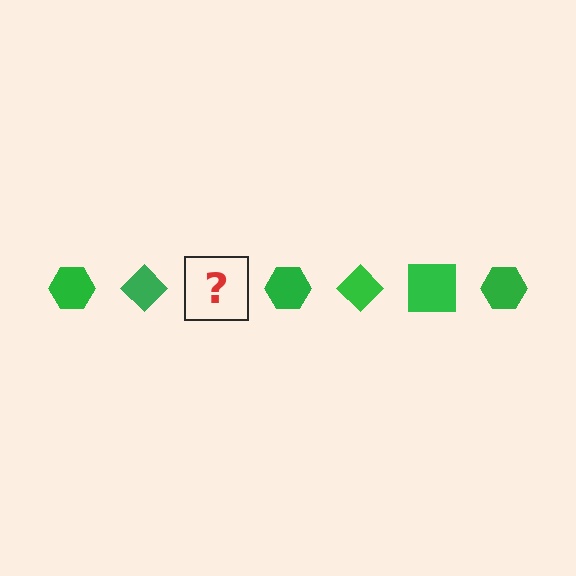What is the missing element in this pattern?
The missing element is a green square.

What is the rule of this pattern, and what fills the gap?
The rule is that the pattern cycles through hexagon, diamond, square shapes in green. The gap should be filled with a green square.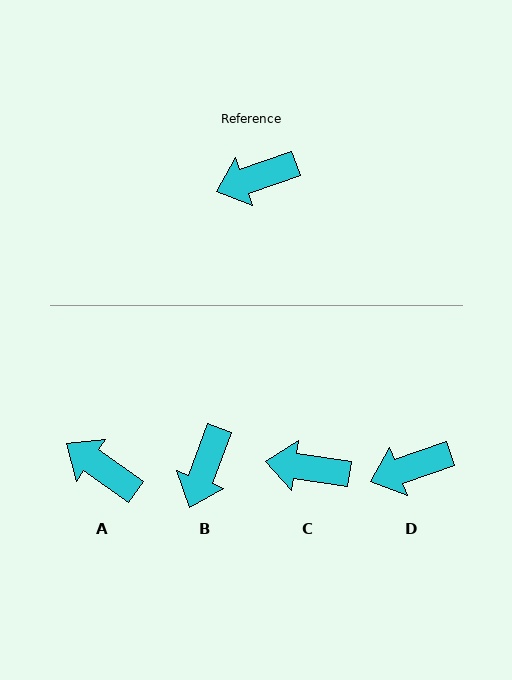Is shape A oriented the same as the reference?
No, it is off by about 55 degrees.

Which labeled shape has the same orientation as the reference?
D.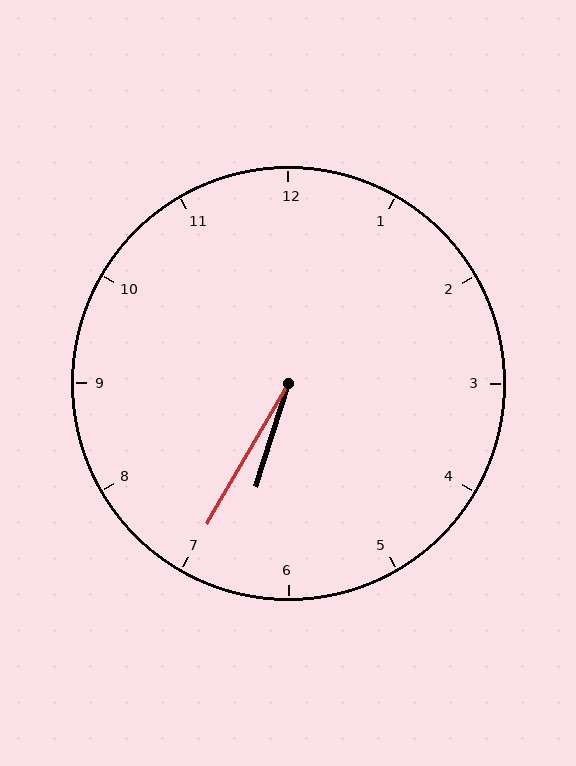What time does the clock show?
6:35.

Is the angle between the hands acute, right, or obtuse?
It is acute.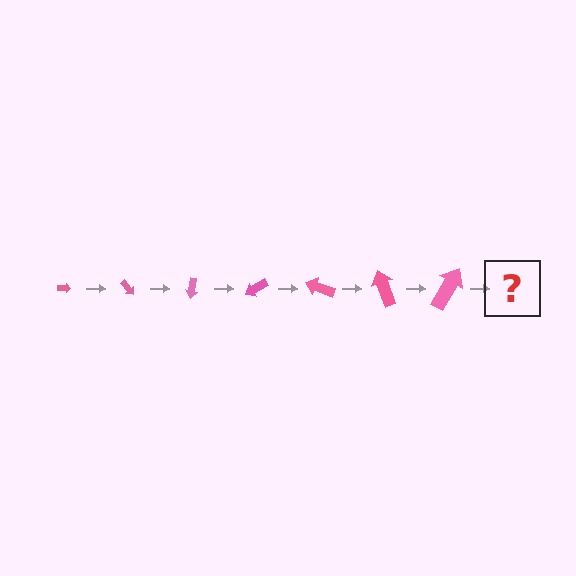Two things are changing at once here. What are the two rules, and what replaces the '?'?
The two rules are that the arrow grows larger each step and it rotates 50 degrees each step. The '?' should be an arrow, larger than the previous one and rotated 350 degrees from the start.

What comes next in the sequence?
The next element should be an arrow, larger than the previous one and rotated 350 degrees from the start.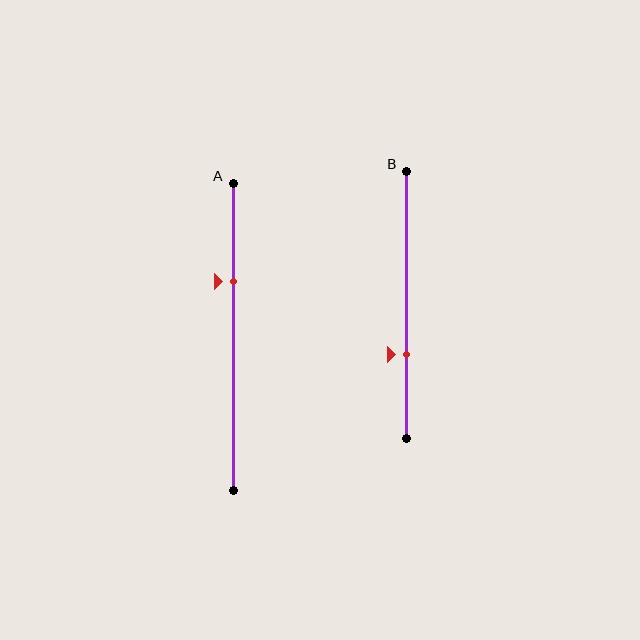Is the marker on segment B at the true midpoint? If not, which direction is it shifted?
No, the marker on segment B is shifted downward by about 19% of the segment length.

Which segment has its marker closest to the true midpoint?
Segment A has its marker closest to the true midpoint.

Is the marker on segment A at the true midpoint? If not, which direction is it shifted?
No, the marker on segment A is shifted upward by about 18% of the segment length.